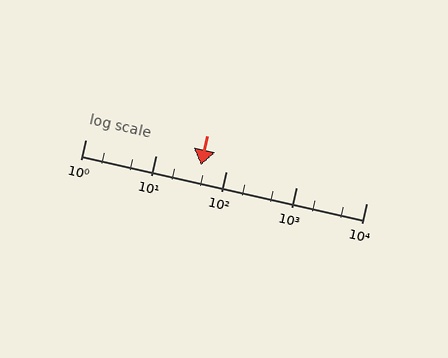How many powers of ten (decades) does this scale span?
The scale spans 4 decades, from 1 to 10000.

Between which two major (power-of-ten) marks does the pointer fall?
The pointer is between 10 and 100.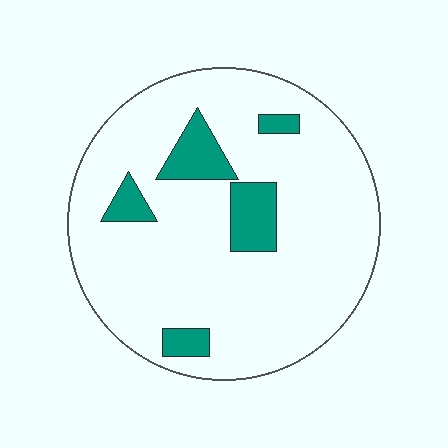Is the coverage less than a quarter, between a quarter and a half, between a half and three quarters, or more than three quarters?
Less than a quarter.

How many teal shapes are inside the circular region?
5.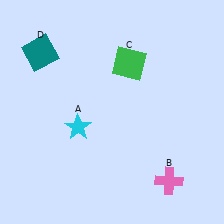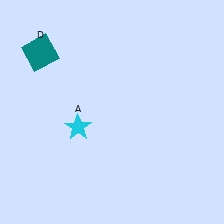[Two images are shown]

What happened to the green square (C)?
The green square (C) was removed in Image 2. It was in the top-right area of Image 1.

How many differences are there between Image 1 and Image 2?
There are 2 differences between the two images.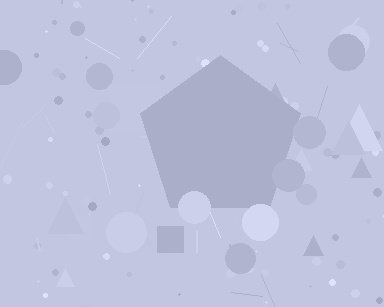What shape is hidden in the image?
A pentagon is hidden in the image.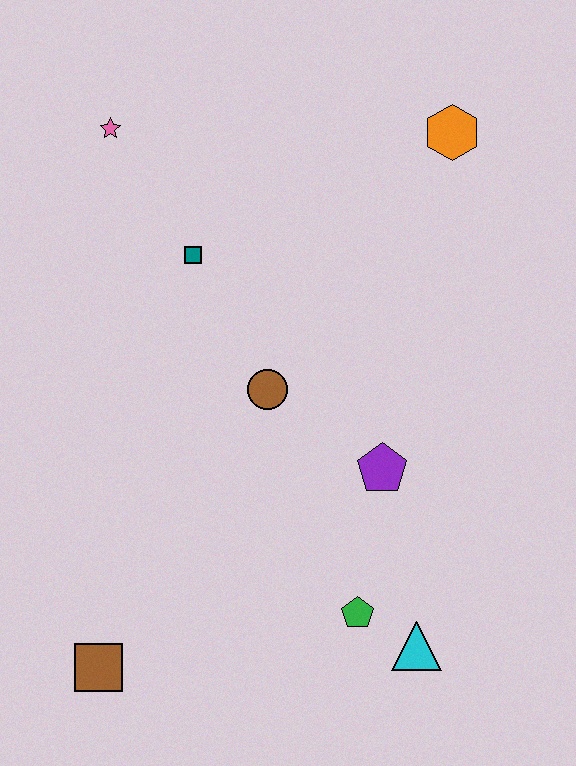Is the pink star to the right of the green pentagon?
No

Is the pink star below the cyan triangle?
No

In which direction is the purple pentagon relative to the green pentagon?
The purple pentagon is above the green pentagon.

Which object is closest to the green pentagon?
The cyan triangle is closest to the green pentagon.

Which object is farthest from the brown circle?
The brown square is farthest from the brown circle.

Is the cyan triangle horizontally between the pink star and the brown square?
No